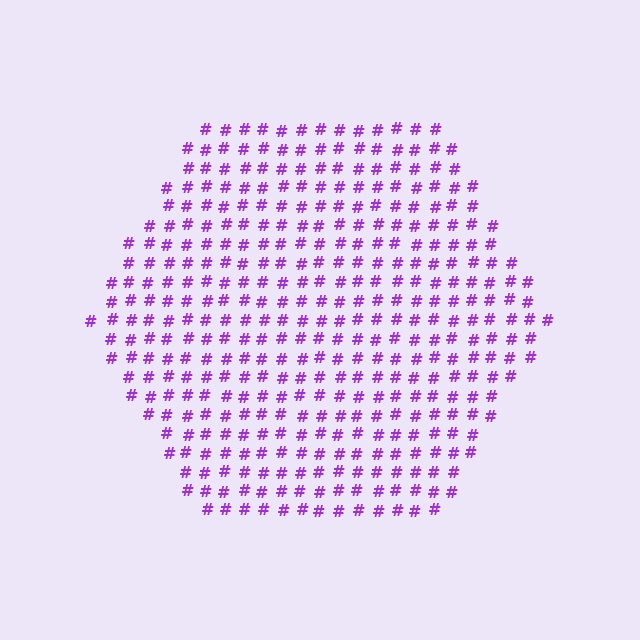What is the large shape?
The large shape is a hexagon.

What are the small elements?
The small elements are hash symbols.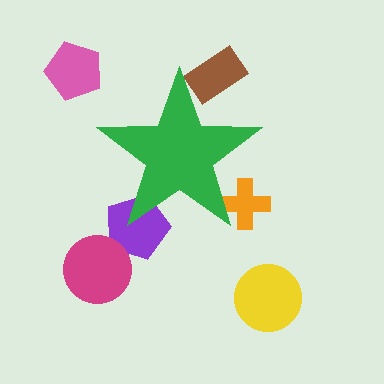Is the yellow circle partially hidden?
No, the yellow circle is fully visible.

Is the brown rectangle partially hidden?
Yes, the brown rectangle is partially hidden behind the green star.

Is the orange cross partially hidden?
Yes, the orange cross is partially hidden behind the green star.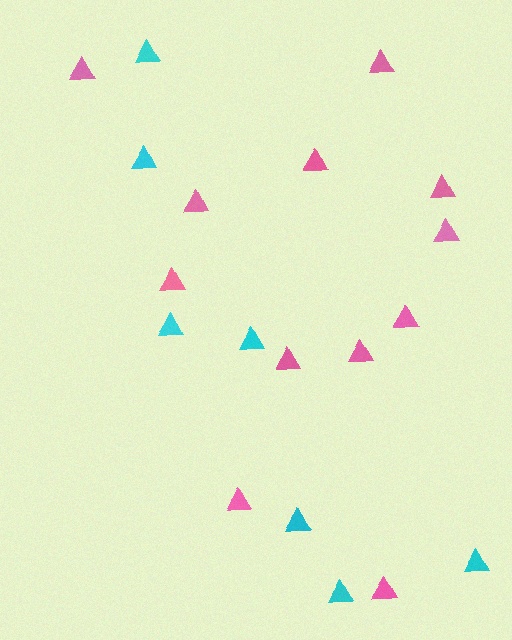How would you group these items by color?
There are 2 groups: one group of pink triangles (12) and one group of cyan triangles (7).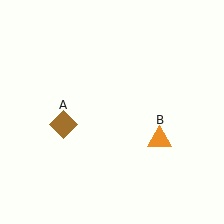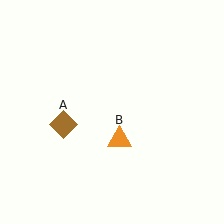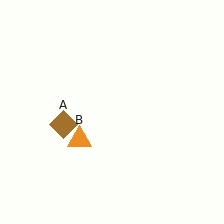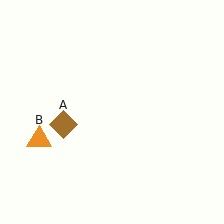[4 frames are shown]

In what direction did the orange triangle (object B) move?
The orange triangle (object B) moved left.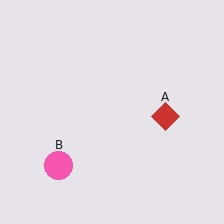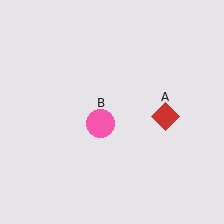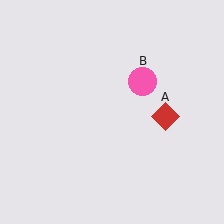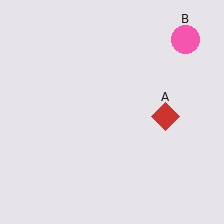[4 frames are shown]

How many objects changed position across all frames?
1 object changed position: pink circle (object B).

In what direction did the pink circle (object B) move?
The pink circle (object B) moved up and to the right.